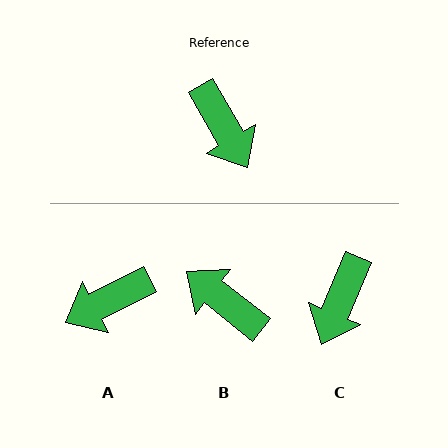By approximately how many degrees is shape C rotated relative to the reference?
Approximately 53 degrees clockwise.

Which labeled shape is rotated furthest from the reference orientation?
B, about 158 degrees away.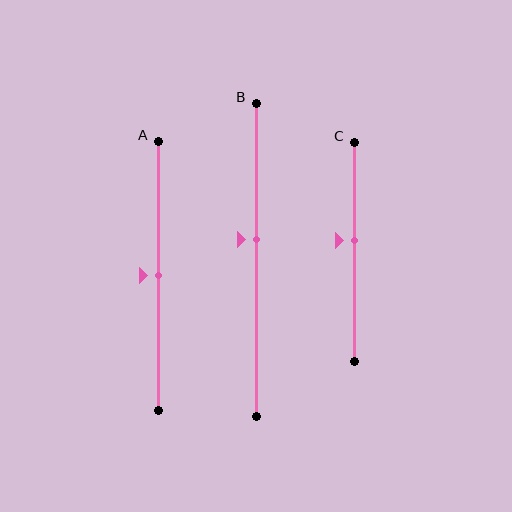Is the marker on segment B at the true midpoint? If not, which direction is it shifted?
No, the marker on segment B is shifted upward by about 7% of the segment length.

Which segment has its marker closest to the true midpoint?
Segment A has its marker closest to the true midpoint.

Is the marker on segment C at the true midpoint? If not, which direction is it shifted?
No, the marker on segment C is shifted upward by about 5% of the segment length.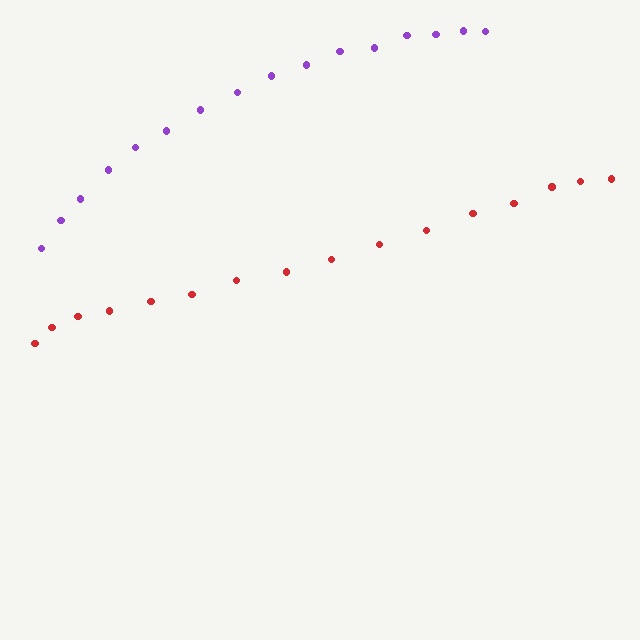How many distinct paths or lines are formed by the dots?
There are 2 distinct paths.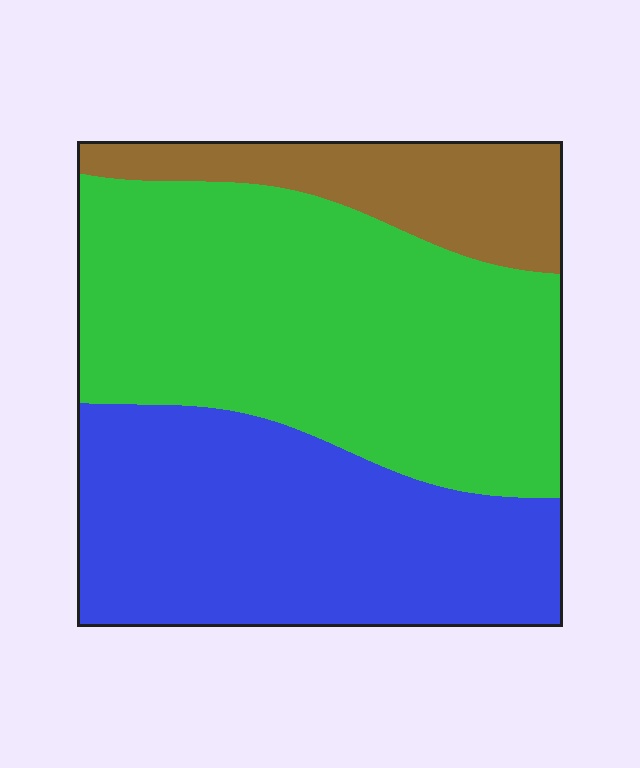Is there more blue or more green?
Green.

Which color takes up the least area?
Brown, at roughly 15%.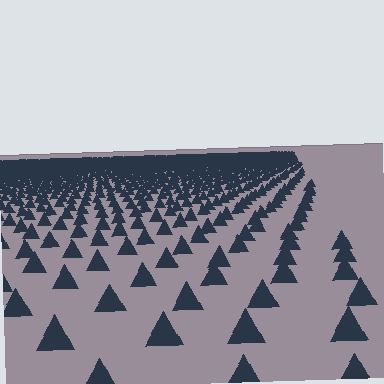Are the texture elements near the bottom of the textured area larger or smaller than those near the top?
Larger. Near the bottom, elements are closer to the viewer and appear at a bigger on-screen size.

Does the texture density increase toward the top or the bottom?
Density increases toward the top.